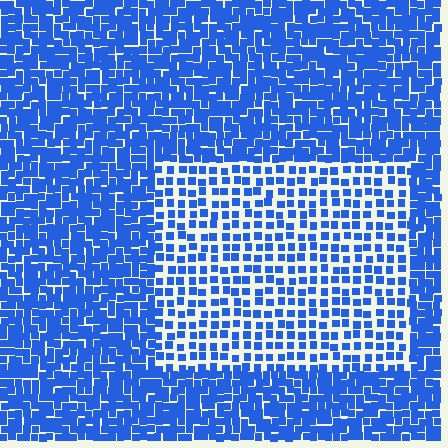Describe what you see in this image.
The image contains small blue elements arranged at two different densities. A rectangle-shaped region is visible where the elements are less densely packed than the surrounding area.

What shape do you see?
I see a rectangle.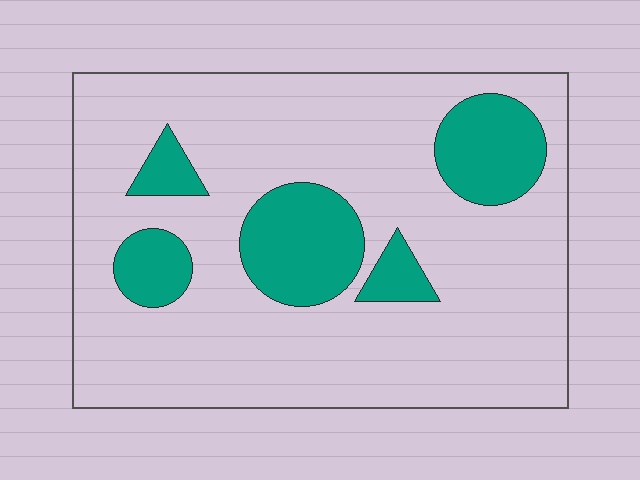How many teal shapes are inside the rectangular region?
5.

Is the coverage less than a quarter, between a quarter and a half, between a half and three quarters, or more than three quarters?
Less than a quarter.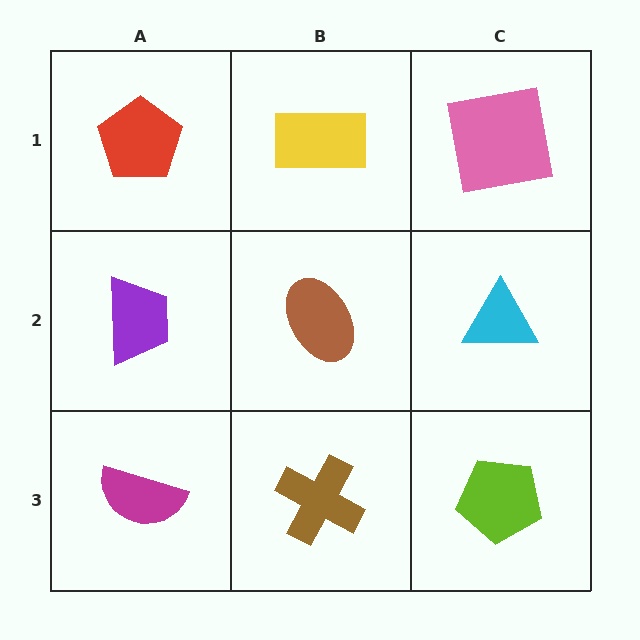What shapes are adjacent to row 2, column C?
A pink square (row 1, column C), a lime pentagon (row 3, column C), a brown ellipse (row 2, column B).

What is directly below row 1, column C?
A cyan triangle.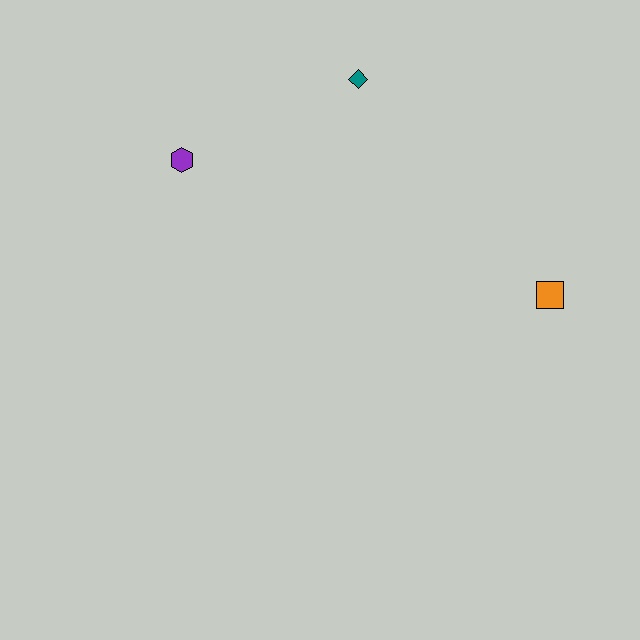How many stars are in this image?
There are no stars.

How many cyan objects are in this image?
There are no cyan objects.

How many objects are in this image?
There are 3 objects.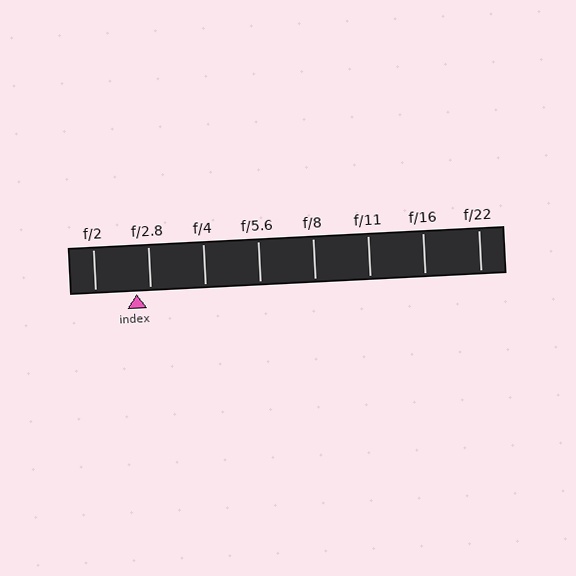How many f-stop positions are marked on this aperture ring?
There are 8 f-stop positions marked.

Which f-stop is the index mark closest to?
The index mark is closest to f/2.8.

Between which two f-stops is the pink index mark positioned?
The index mark is between f/2 and f/2.8.